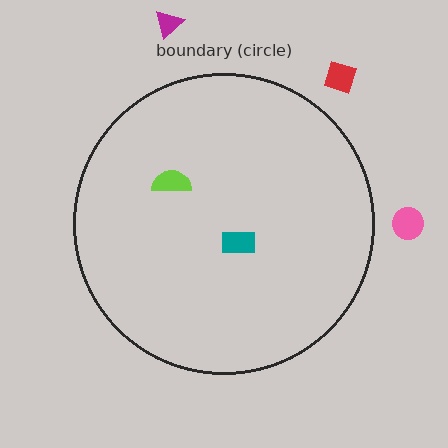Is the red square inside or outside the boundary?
Outside.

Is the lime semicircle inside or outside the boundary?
Inside.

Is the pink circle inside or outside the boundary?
Outside.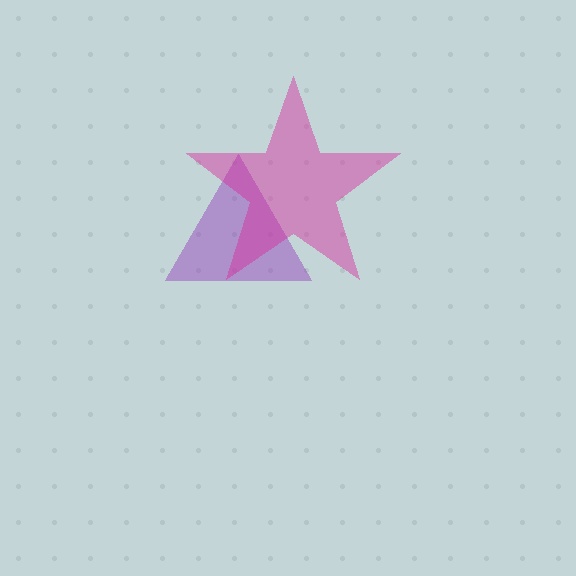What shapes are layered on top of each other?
The layered shapes are: a purple triangle, a magenta star.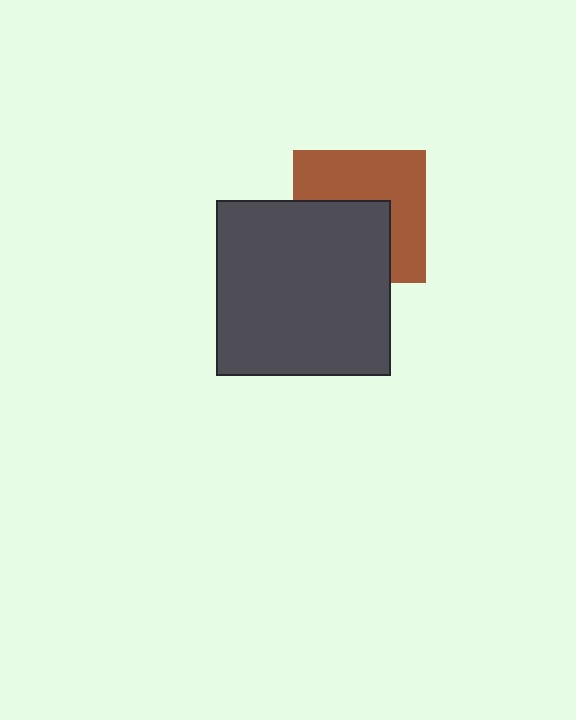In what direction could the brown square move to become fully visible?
The brown square could move toward the upper-right. That would shift it out from behind the dark gray square entirely.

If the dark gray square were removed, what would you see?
You would see the complete brown square.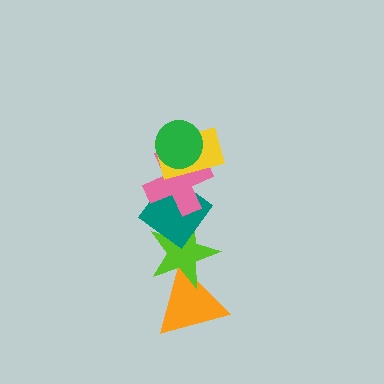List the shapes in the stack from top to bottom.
From top to bottom: the green circle, the yellow rectangle, the pink cross, the teal diamond, the lime star, the orange triangle.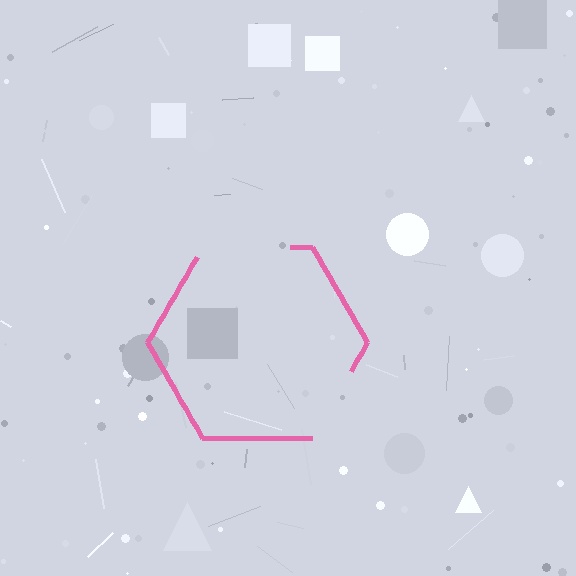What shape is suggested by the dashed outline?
The dashed outline suggests a hexagon.